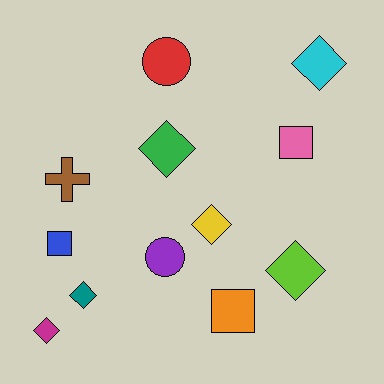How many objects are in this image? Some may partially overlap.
There are 12 objects.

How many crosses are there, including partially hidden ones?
There is 1 cross.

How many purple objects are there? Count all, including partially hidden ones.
There is 1 purple object.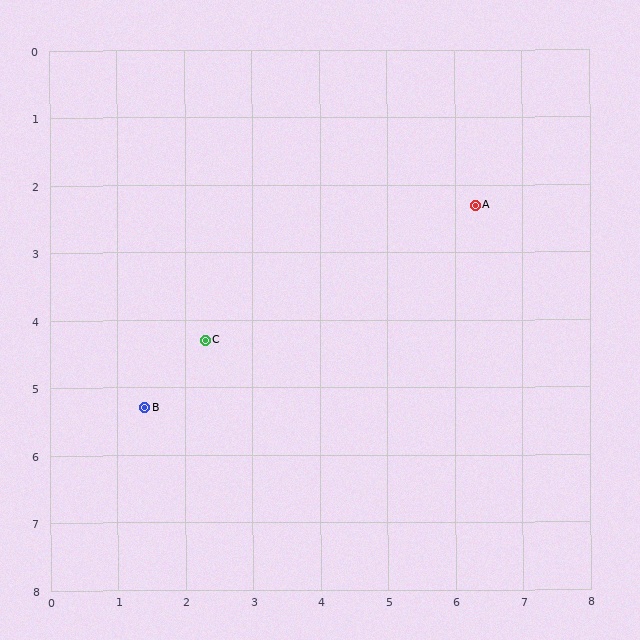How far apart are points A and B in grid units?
Points A and B are about 5.7 grid units apart.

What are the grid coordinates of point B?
Point B is at approximately (1.4, 5.3).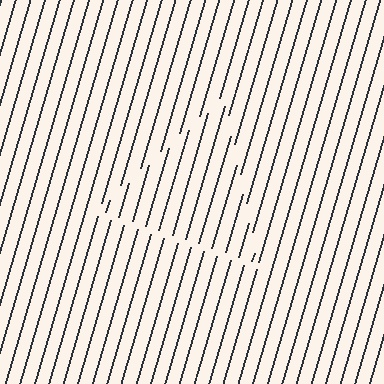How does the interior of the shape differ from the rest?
The interior of the shape contains the same grating, shifted by half a period — the contour is defined by the phase discontinuity where line-ends from the inner and outer gratings abut.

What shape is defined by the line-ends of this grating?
An illusory triangle. The interior of the shape contains the same grating, shifted by half a period — the contour is defined by the phase discontinuity where line-ends from the inner and outer gratings abut.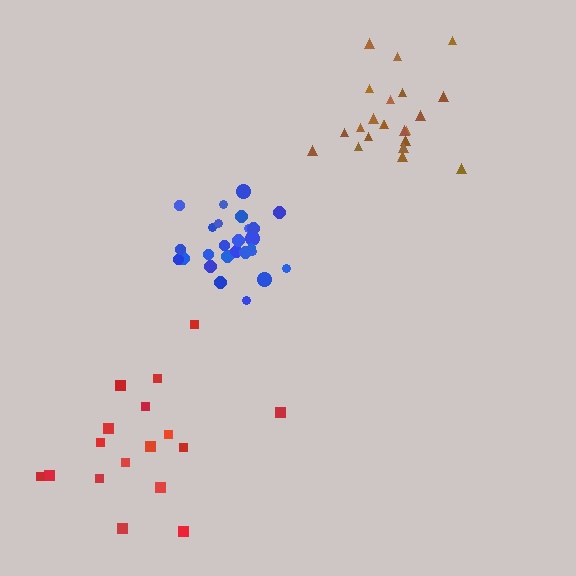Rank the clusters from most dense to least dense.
blue, brown, red.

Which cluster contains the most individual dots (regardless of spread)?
Blue (26).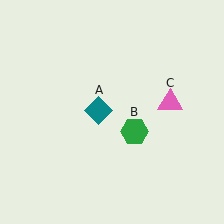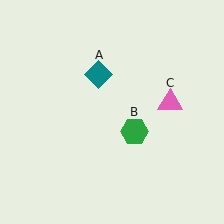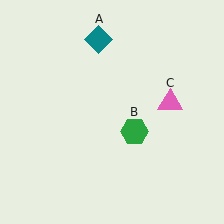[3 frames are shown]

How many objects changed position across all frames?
1 object changed position: teal diamond (object A).